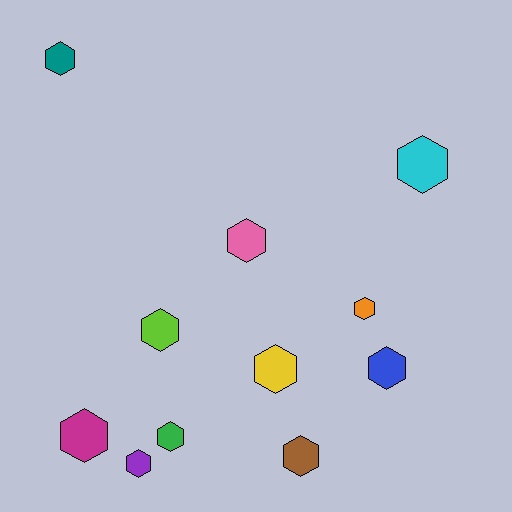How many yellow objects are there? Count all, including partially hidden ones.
There is 1 yellow object.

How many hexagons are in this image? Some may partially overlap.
There are 11 hexagons.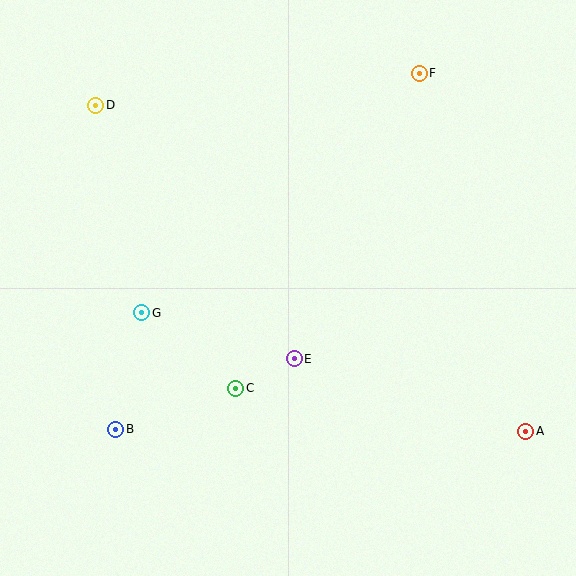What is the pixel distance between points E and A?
The distance between E and A is 242 pixels.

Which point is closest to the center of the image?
Point E at (294, 359) is closest to the center.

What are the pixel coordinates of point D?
Point D is at (96, 105).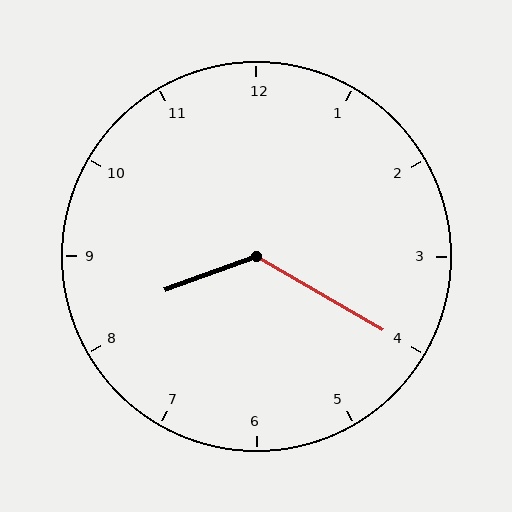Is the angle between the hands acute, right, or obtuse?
It is obtuse.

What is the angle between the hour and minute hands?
Approximately 130 degrees.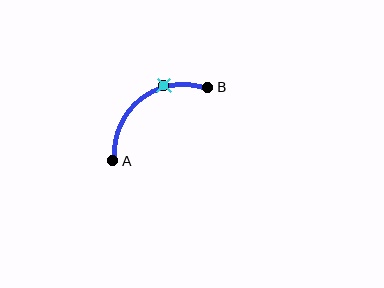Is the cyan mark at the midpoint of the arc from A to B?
No. The cyan mark lies on the arc but is closer to endpoint B. The arc midpoint would be at the point on the curve equidistant along the arc from both A and B.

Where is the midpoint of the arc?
The arc midpoint is the point on the curve farthest from the straight line joining A and B. It sits above and to the left of that line.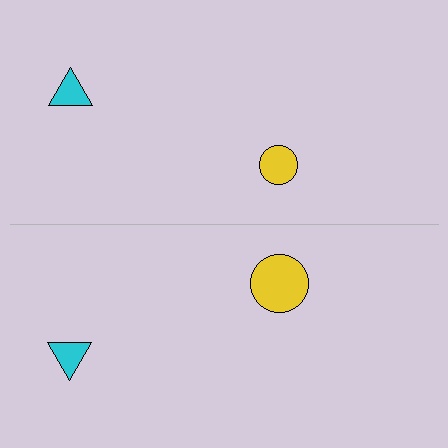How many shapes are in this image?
There are 4 shapes in this image.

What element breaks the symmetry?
The yellow circle on the bottom side has a different size than its mirror counterpart.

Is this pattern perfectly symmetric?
No, the pattern is not perfectly symmetric. The yellow circle on the bottom side has a different size than its mirror counterpart.